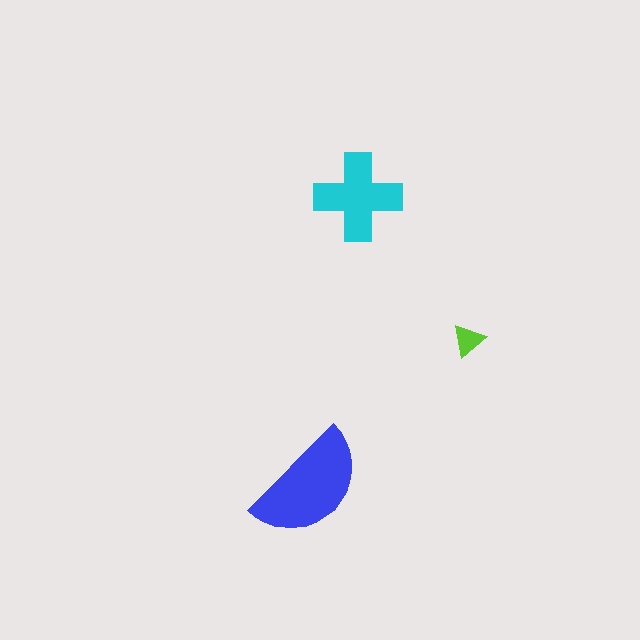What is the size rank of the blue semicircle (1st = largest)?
1st.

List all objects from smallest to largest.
The lime triangle, the cyan cross, the blue semicircle.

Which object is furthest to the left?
The blue semicircle is leftmost.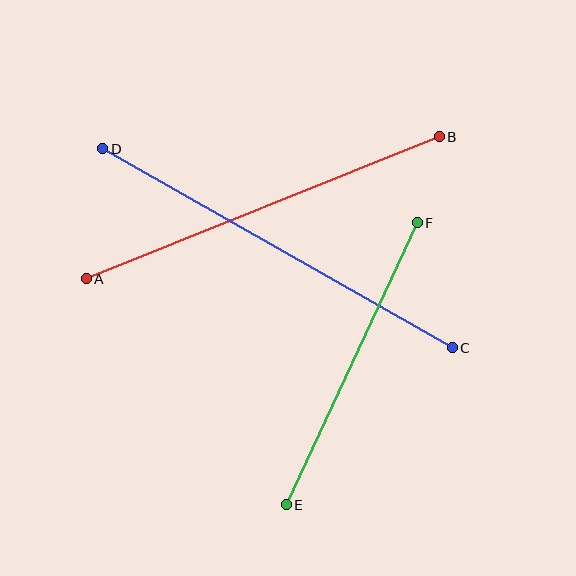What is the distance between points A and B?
The distance is approximately 381 pixels.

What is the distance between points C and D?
The distance is approximately 402 pixels.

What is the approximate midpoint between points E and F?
The midpoint is at approximately (352, 364) pixels.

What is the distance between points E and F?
The distance is approximately 311 pixels.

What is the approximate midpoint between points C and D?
The midpoint is at approximately (277, 248) pixels.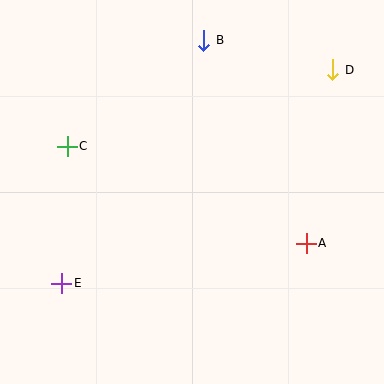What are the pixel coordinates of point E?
Point E is at (62, 283).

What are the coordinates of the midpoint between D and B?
The midpoint between D and B is at (268, 55).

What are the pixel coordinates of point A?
Point A is at (306, 243).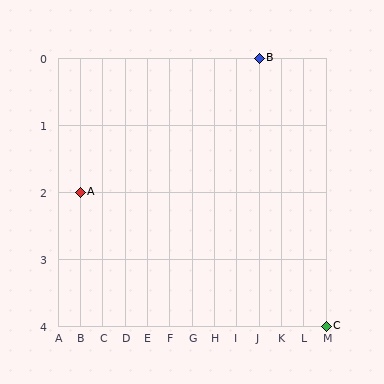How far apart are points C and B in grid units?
Points C and B are 3 columns and 4 rows apart (about 5.0 grid units diagonally).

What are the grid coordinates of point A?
Point A is at grid coordinates (B, 2).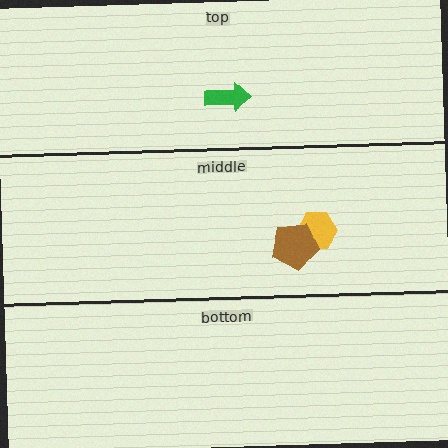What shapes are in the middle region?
The yellow hexagon, the brown pentagon.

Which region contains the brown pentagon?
The middle region.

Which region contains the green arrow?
The top region.